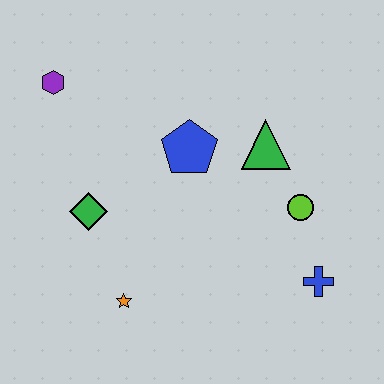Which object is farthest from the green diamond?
The blue cross is farthest from the green diamond.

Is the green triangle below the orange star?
No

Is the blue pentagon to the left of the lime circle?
Yes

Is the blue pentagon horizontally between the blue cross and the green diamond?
Yes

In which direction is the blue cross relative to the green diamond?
The blue cross is to the right of the green diamond.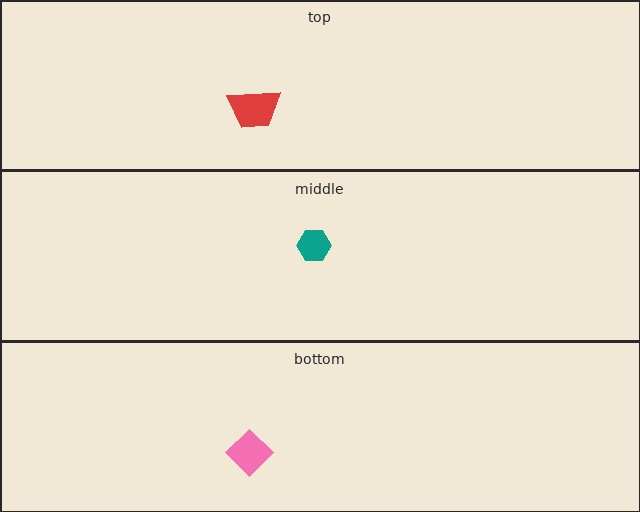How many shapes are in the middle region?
1.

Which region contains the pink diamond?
The bottom region.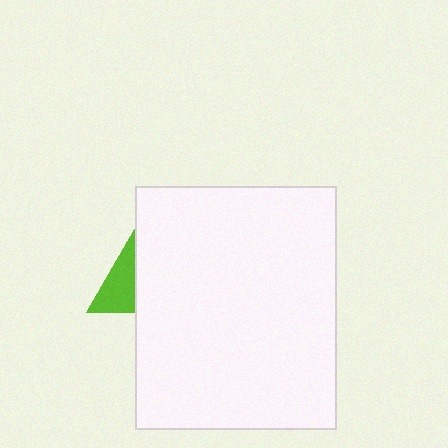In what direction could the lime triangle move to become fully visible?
The lime triangle could move left. That would shift it out from behind the white rectangle entirely.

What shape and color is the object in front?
The object in front is a white rectangle.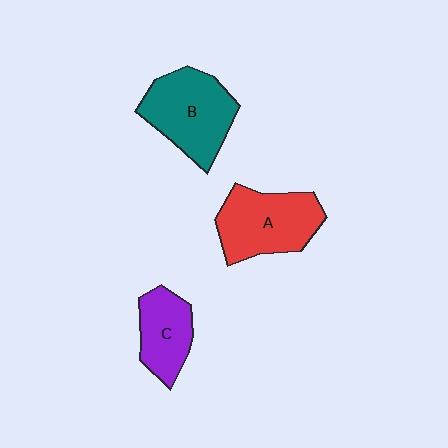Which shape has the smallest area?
Shape C (purple).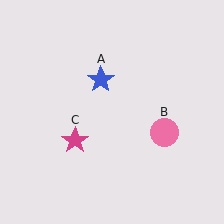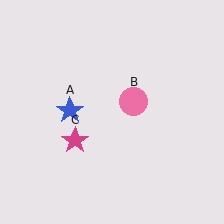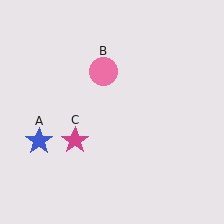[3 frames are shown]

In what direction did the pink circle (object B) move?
The pink circle (object B) moved up and to the left.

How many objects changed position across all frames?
2 objects changed position: blue star (object A), pink circle (object B).